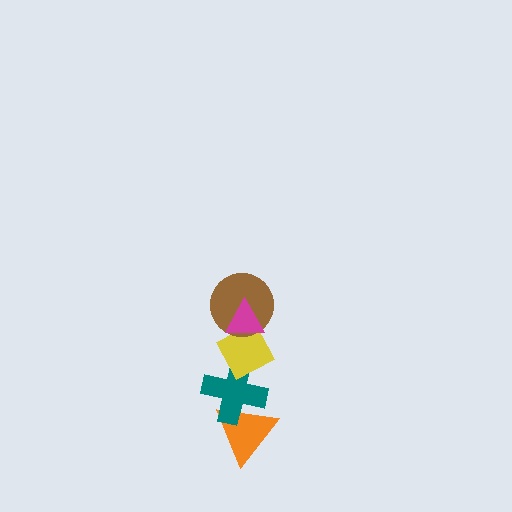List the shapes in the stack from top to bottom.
From top to bottom: the magenta triangle, the brown circle, the yellow diamond, the teal cross, the orange triangle.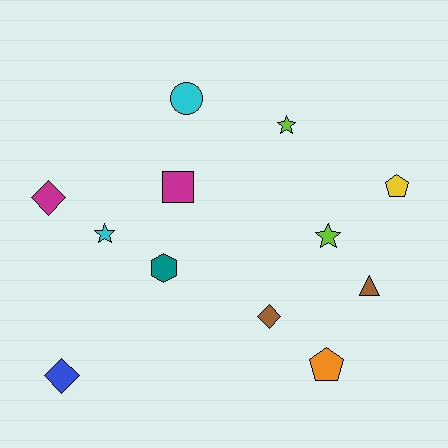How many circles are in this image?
There is 1 circle.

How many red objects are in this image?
There are no red objects.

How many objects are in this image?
There are 12 objects.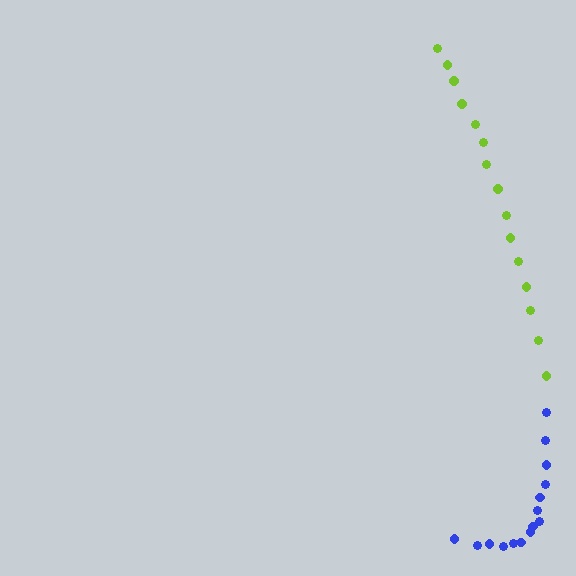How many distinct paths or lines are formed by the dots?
There are 2 distinct paths.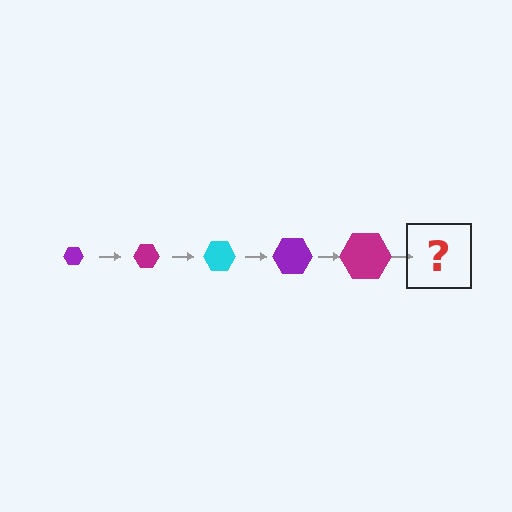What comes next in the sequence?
The next element should be a cyan hexagon, larger than the previous one.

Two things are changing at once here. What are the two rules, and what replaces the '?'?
The two rules are that the hexagon grows larger each step and the color cycles through purple, magenta, and cyan. The '?' should be a cyan hexagon, larger than the previous one.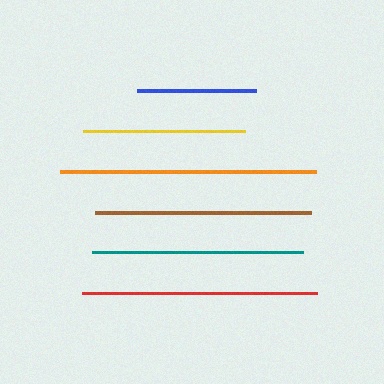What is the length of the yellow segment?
The yellow segment is approximately 162 pixels long.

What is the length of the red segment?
The red segment is approximately 235 pixels long.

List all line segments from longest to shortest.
From longest to shortest: orange, red, brown, teal, yellow, blue.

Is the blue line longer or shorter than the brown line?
The brown line is longer than the blue line.